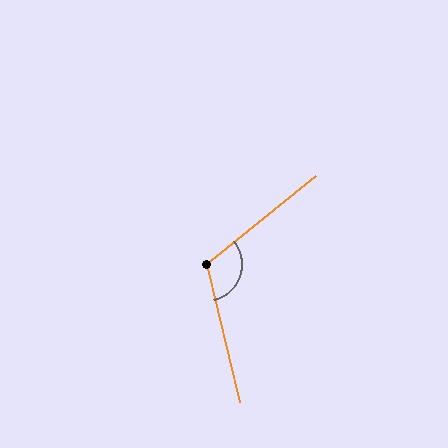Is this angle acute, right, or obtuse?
It is obtuse.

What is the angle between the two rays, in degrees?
Approximately 116 degrees.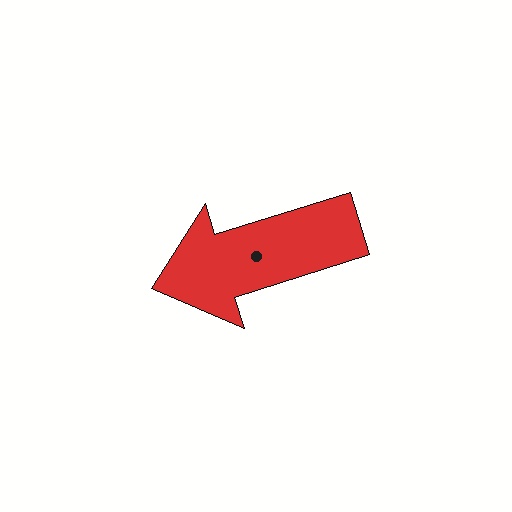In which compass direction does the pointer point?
West.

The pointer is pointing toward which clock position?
Roughly 8 o'clock.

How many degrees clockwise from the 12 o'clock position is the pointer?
Approximately 253 degrees.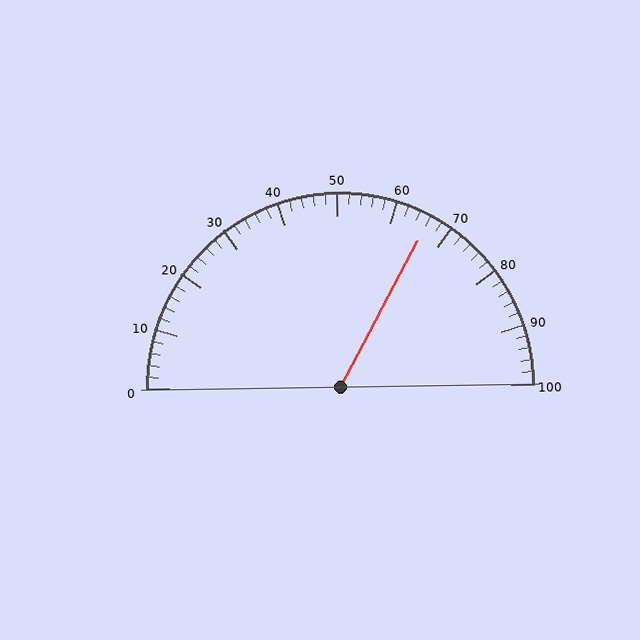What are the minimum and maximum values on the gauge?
The gauge ranges from 0 to 100.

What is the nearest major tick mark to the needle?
The nearest major tick mark is 70.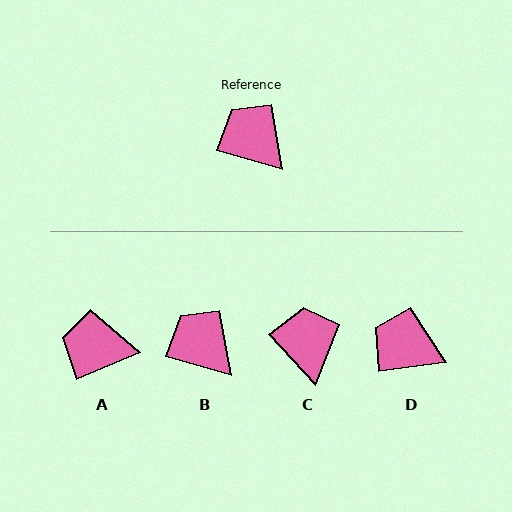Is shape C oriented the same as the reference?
No, it is off by about 32 degrees.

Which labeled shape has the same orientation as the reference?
B.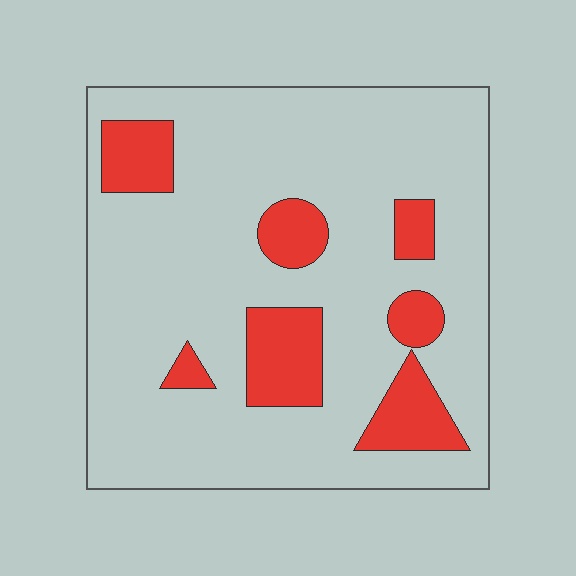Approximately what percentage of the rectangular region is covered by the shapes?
Approximately 20%.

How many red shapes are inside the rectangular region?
7.